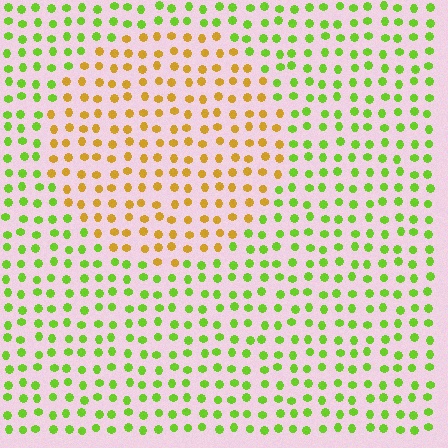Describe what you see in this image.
The image is filled with small lime elements in a uniform arrangement. A circle-shaped region is visible where the elements are tinted to a slightly different hue, forming a subtle color boundary.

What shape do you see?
I see a circle.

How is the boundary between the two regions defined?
The boundary is defined purely by a slight shift in hue (about 54 degrees). Spacing, size, and orientation are identical on both sides.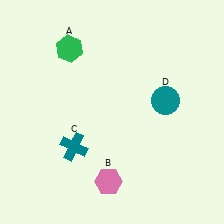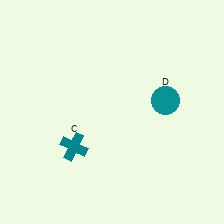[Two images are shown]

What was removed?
The pink hexagon (B), the green hexagon (A) were removed in Image 2.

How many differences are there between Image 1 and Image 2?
There are 2 differences between the two images.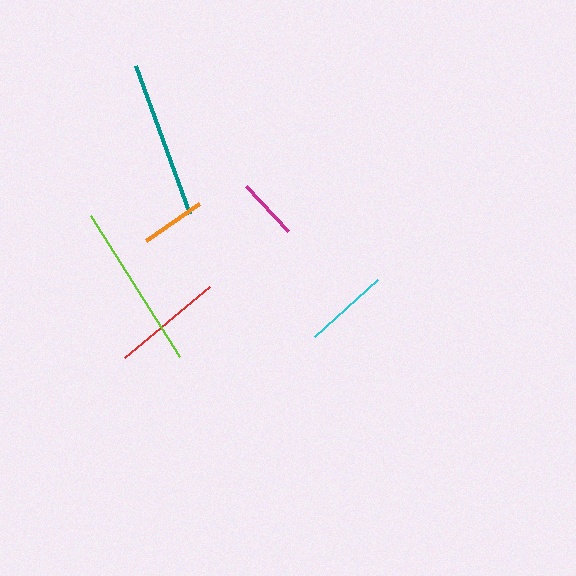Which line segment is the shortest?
The magenta line is the shortest at approximately 61 pixels.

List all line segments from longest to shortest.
From longest to shortest: lime, teal, red, cyan, orange, magenta.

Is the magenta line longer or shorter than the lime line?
The lime line is longer than the magenta line.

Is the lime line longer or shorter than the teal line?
The lime line is longer than the teal line.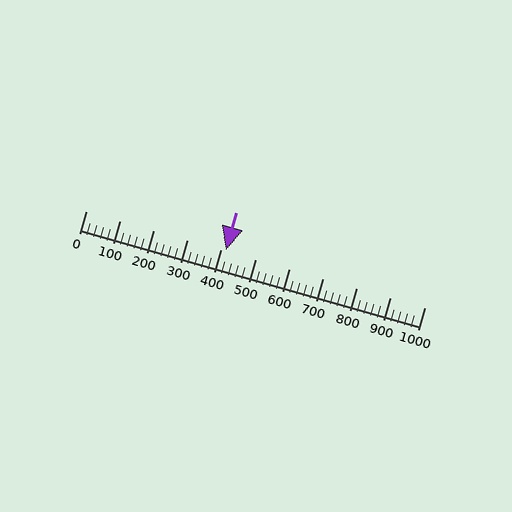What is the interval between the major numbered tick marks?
The major tick marks are spaced 100 units apart.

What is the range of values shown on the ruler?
The ruler shows values from 0 to 1000.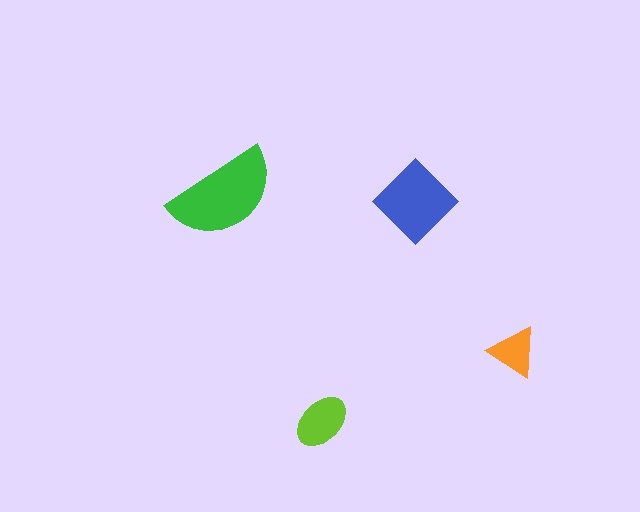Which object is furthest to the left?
The green semicircle is leftmost.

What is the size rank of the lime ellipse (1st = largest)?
3rd.